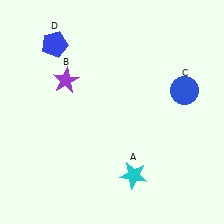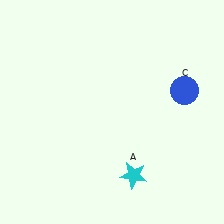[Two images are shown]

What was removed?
The purple star (B), the blue pentagon (D) were removed in Image 2.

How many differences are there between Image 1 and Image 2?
There are 2 differences between the two images.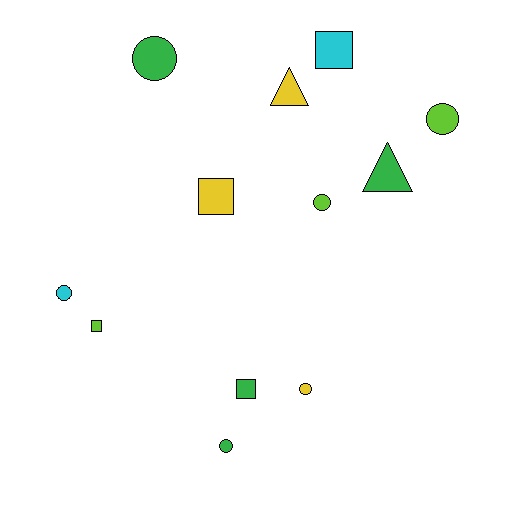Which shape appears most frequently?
Circle, with 6 objects.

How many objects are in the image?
There are 12 objects.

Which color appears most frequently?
Green, with 4 objects.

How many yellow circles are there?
There is 1 yellow circle.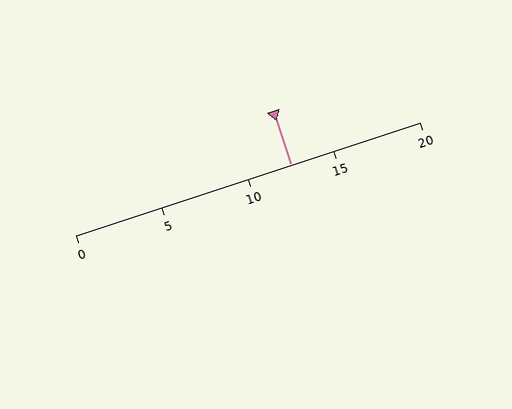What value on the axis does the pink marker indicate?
The marker indicates approximately 12.5.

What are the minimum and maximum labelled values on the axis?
The axis runs from 0 to 20.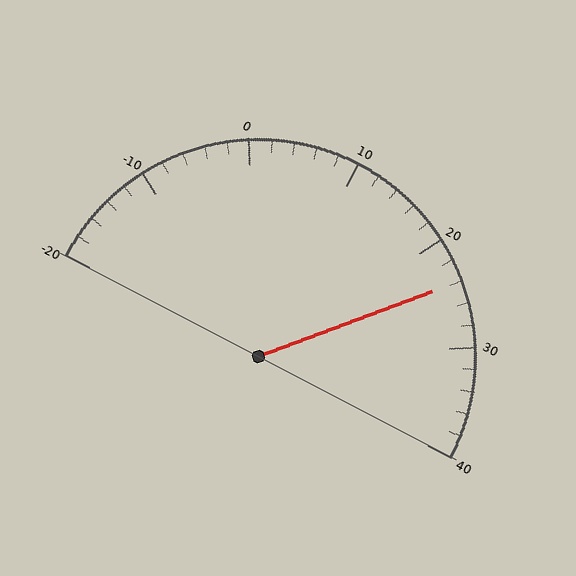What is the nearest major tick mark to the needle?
The nearest major tick mark is 20.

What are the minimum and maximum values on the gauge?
The gauge ranges from -20 to 40.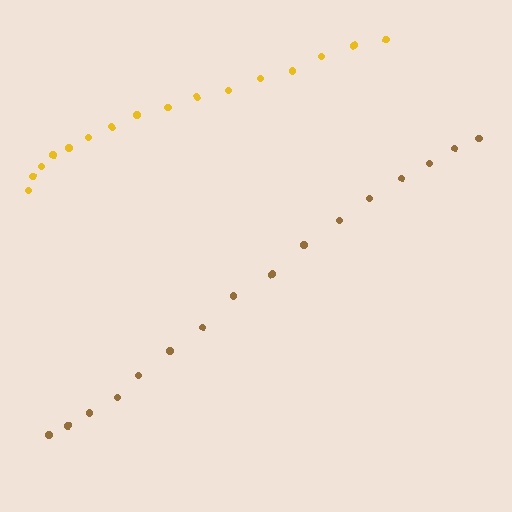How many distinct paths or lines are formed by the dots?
There are 2 distinct paths.